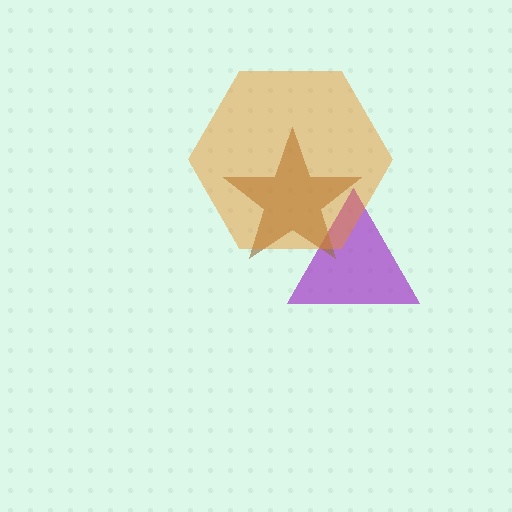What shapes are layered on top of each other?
The layered shapes are: a purple triangle, a brown star, an orange hexagon.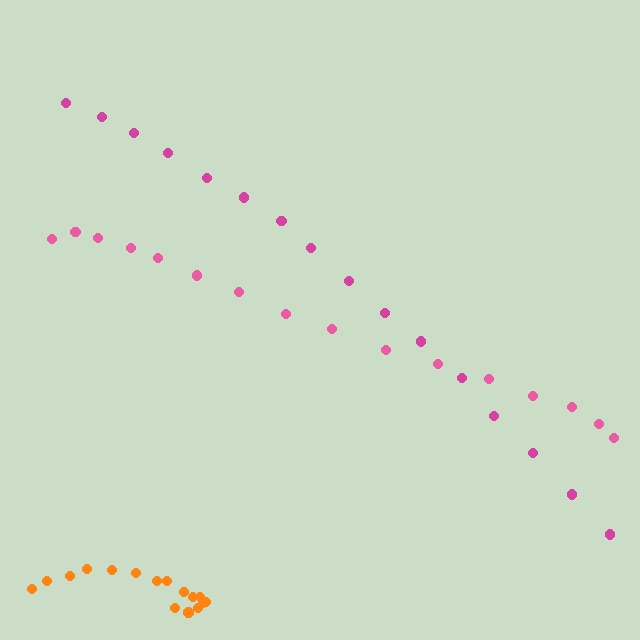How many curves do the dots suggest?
There are 3 distinct paths.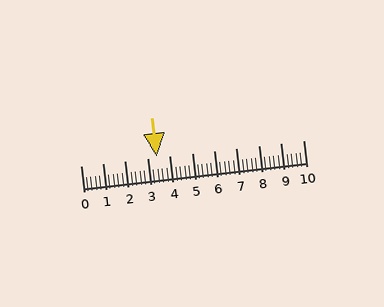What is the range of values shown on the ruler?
The ruler shows values from 0 to 10.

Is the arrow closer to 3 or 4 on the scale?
The arrow is closer to 3.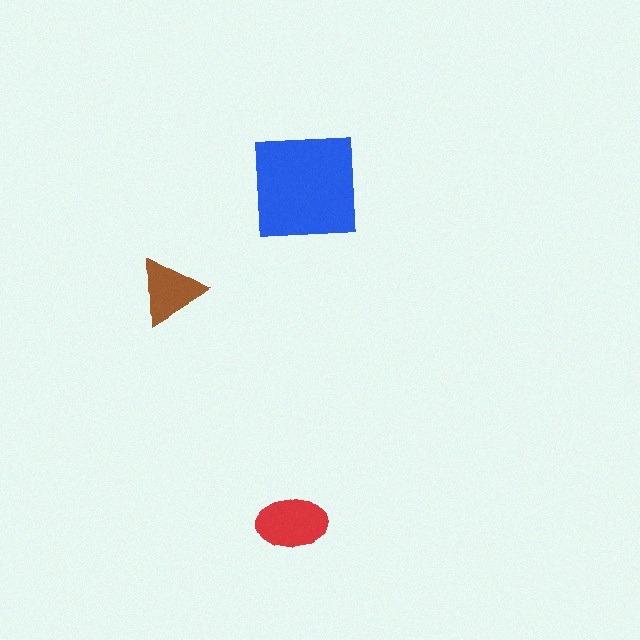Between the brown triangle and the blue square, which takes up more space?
The blue square.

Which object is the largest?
The blue square.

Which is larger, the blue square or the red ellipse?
The blue square.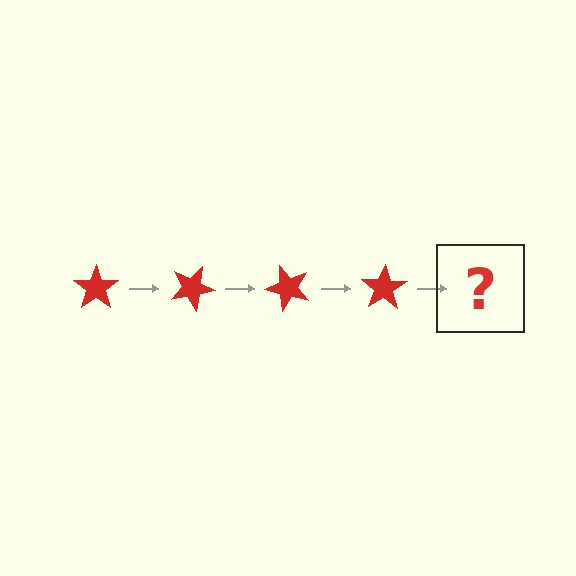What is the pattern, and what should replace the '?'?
The pattern is that the star rotates 25 degrees each step. The '?' should be a red star rotated 100 degrees.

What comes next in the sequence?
The next element should be a red star rotated 100 degrees.